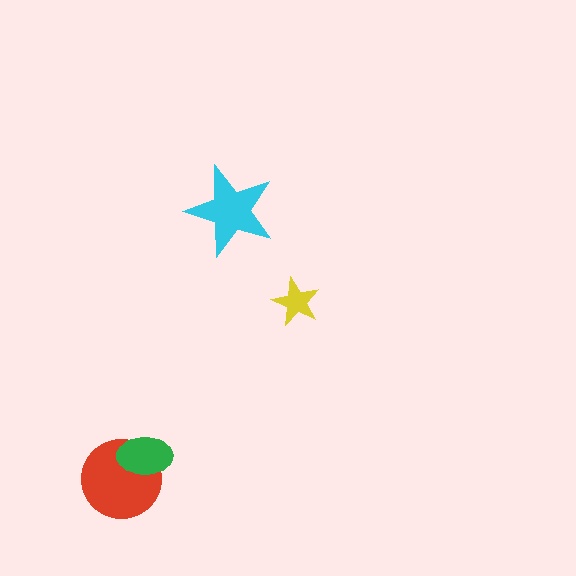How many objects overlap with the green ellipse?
1 object overlaps with the green ellipse.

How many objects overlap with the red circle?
1 object overlaps with the red circle.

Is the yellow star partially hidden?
No, no other shape covers it.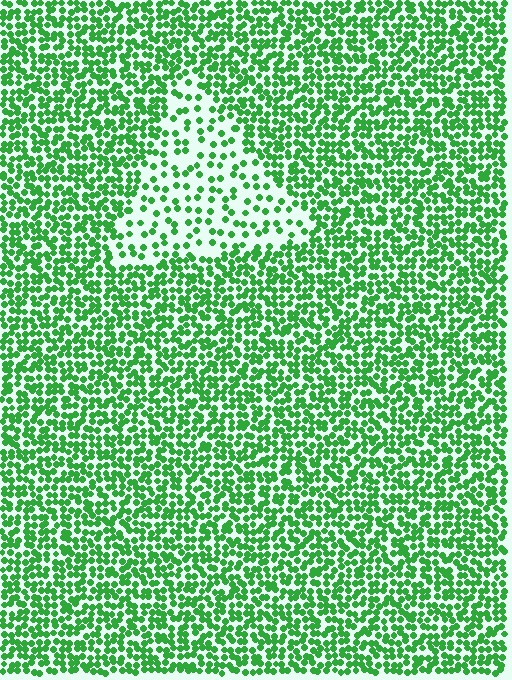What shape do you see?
I see a triangle.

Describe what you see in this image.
The image contains small green elements arranged at two different densities. A triangle-shaped region is visible where the elements are less densely packed than the surrounding area.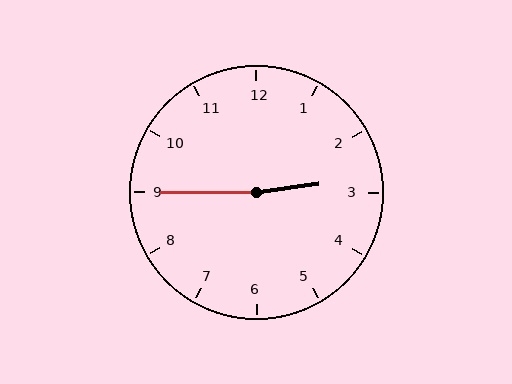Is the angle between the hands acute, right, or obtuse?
It is obtuse.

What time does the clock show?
2:45.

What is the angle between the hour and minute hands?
Approximately 172 degrees.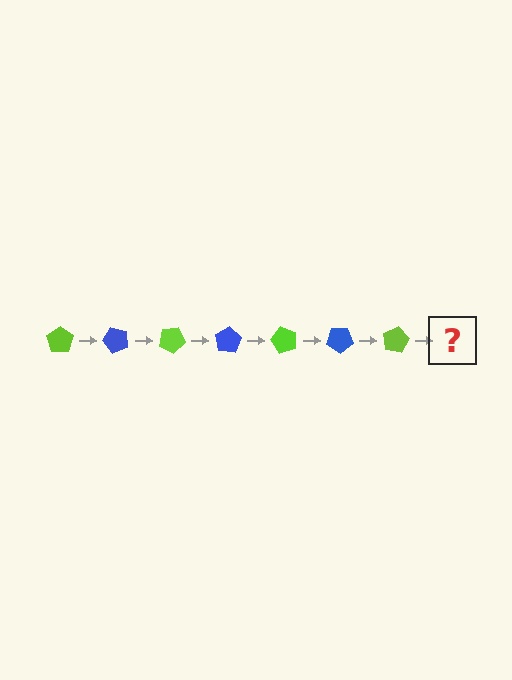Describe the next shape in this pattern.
It should be a blue pentagon, rotated 350 degrees from the start.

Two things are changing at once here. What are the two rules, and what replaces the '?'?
The two rules are that it rotates 50 degrees each step and the color cycles through lime and blue. The '?' should be a blue pentagon, rotated 350 degrees from the start.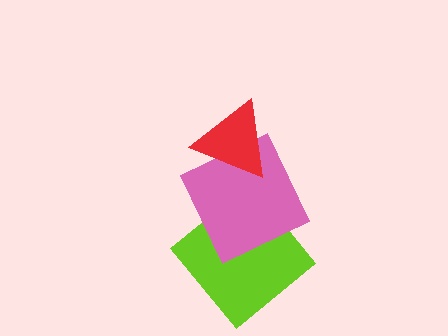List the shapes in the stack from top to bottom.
From top to bottom: the red triangle, the pink square, the lime diamond.